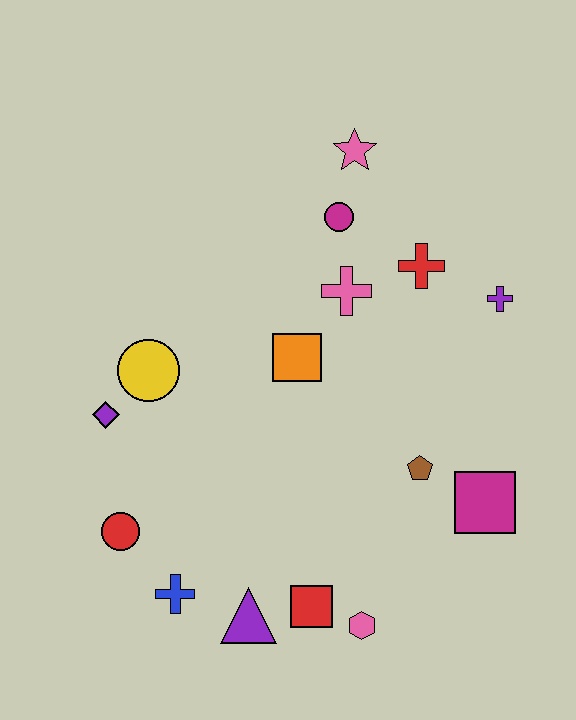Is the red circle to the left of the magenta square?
Yes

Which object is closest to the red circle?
The blue cross is closest to the red circle.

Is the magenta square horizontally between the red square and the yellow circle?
No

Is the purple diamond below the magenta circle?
Yes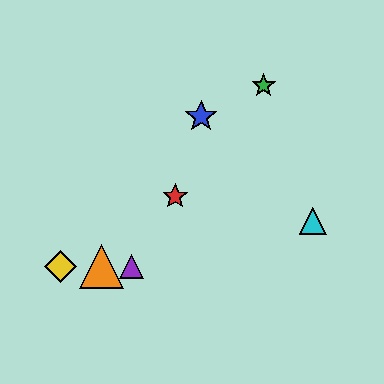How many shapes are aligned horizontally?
3 shapes (the yellow diamond, the purple triangle, the orange triangle) are aligned horizontally.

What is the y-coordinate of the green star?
The green star is at y≈86.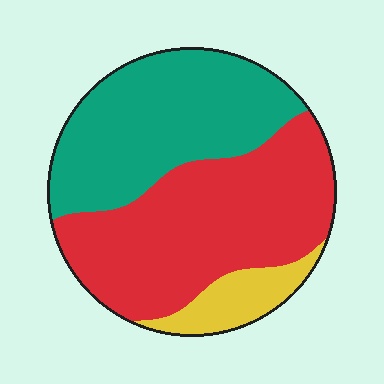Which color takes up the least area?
Yellow, at roughly 10%.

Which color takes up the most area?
Red, at roughly 50%.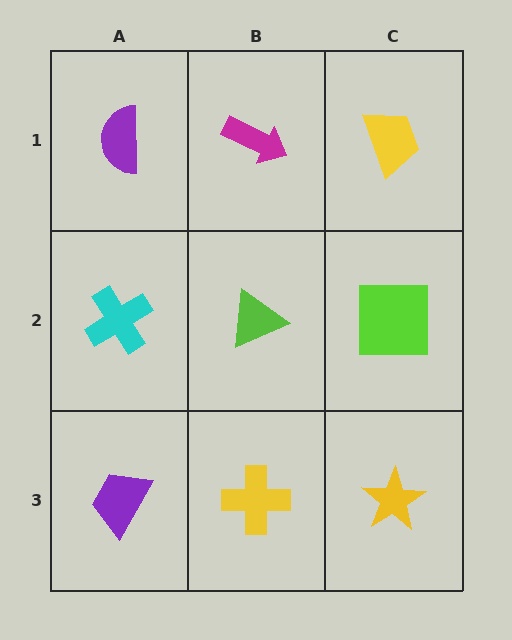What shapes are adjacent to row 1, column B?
A lime triangle (row 2, column B), a purple semicircle (row 1, column A), a yellow trapezoid (row 1, column C).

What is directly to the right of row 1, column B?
A yellow trapezoid.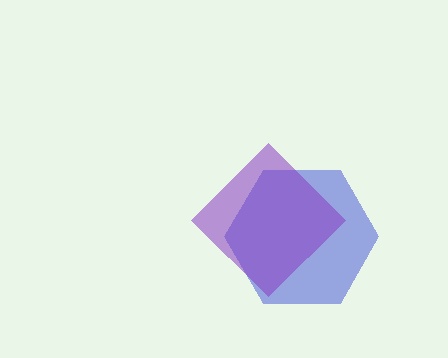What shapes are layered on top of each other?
The layered shapes are: a blue hexagon, a purple diamond.